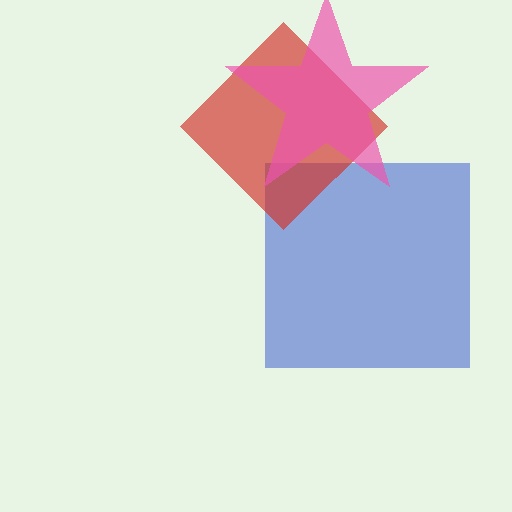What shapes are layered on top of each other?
The layered shapes are: a blue square, a red diamond, a pink star.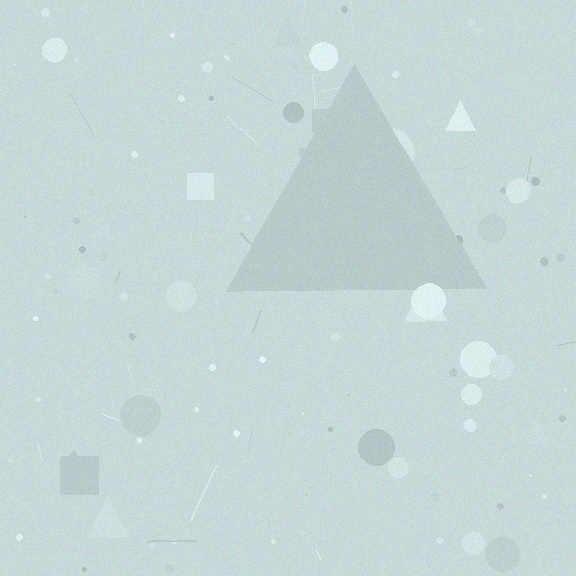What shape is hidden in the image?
A triangle is hidden in the image.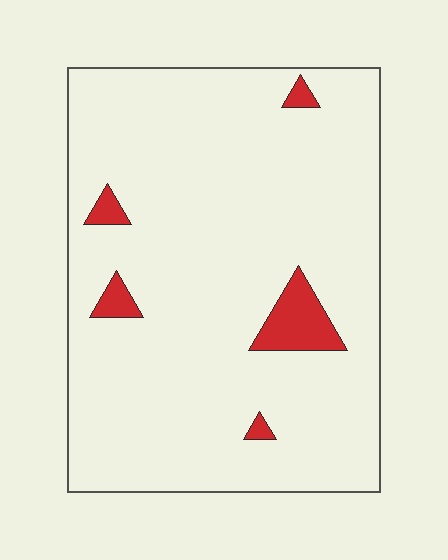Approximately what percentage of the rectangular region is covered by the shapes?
Approximately 5%.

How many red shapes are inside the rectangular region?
5.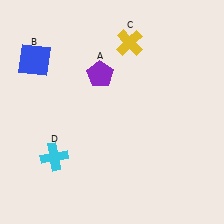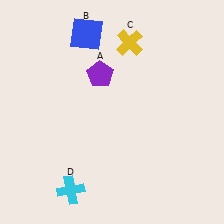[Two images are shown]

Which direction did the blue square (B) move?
The blue square (B) moved right.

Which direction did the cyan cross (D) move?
The cyan cross (D) moved down.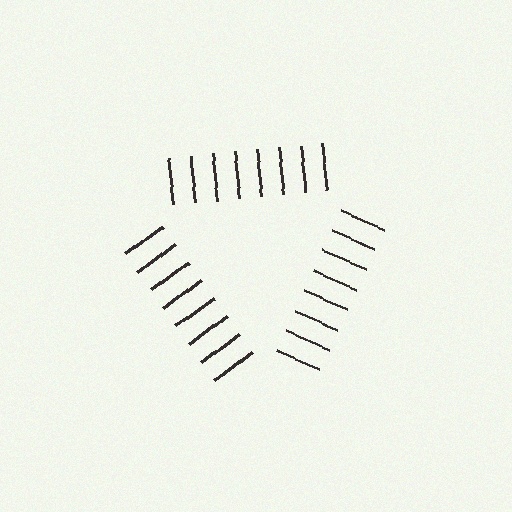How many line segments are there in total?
24 — 8 along each of the 3 edges.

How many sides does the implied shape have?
3 sides — the line-ends trace a triangle.